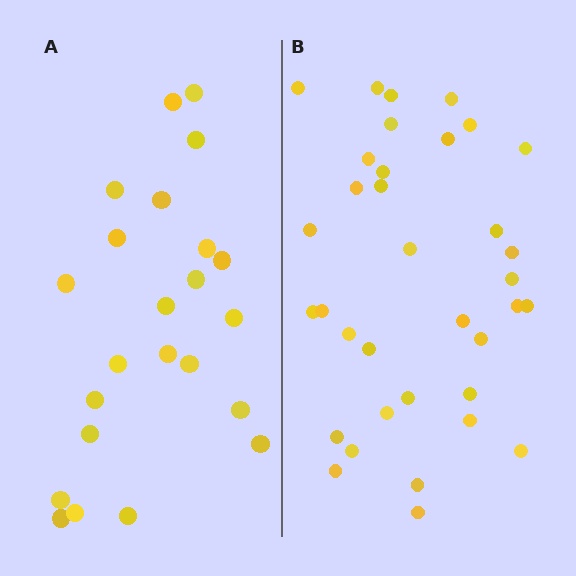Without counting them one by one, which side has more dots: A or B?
Region B (the right region) has more dots.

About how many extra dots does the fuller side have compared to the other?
Region B has roughly 12 or so more dots than region A.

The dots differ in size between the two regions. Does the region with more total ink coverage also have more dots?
No. Region A has more total ink coverage because its dots are larger, but region B actually contains more individual dots. Total area can be misleading — the number of items is what matters here.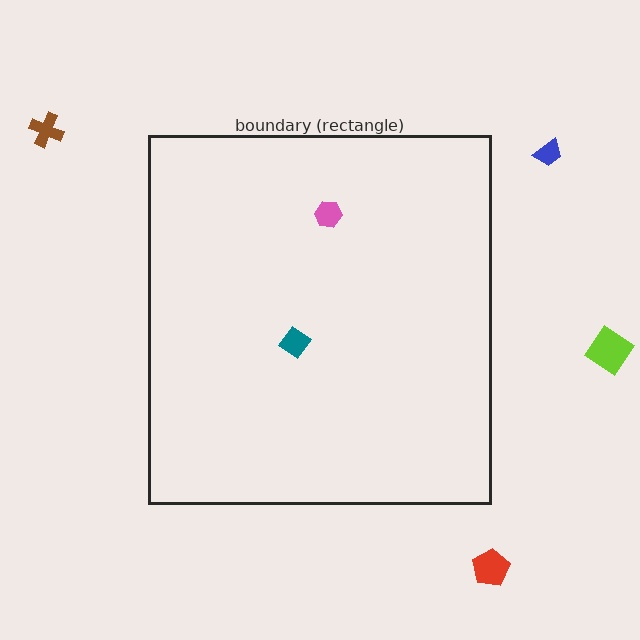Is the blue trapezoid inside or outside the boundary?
Outside.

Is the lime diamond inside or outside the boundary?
Outside.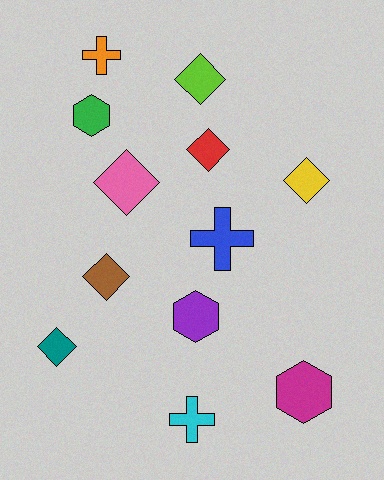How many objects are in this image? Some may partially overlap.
There are 12 objects.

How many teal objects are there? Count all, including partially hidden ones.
There is 1 teal object.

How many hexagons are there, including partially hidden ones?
There are 3 hexagons.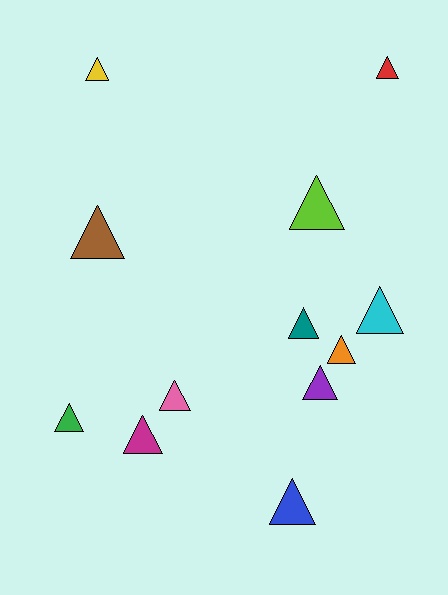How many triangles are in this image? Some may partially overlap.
There are 12 triangles.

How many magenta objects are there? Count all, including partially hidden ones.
There is 1 magenta object.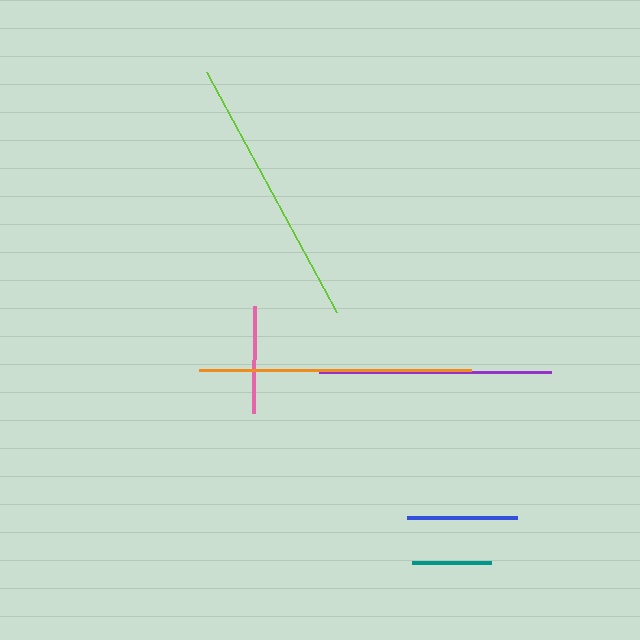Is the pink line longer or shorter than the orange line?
The orange line is longer than the pink line.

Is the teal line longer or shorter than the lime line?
The lime line is longer than the teal line.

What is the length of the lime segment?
The lime segment is approximately 272 pixels long.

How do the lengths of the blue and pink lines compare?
The blue and pink lines are approximately the same length.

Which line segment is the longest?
The lime line is the longest at approximately 272 pixels.